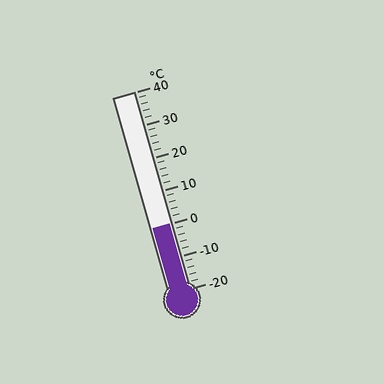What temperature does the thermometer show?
The thermometer shows approximately 0°C.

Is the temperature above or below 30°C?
The temperature is below 30°C.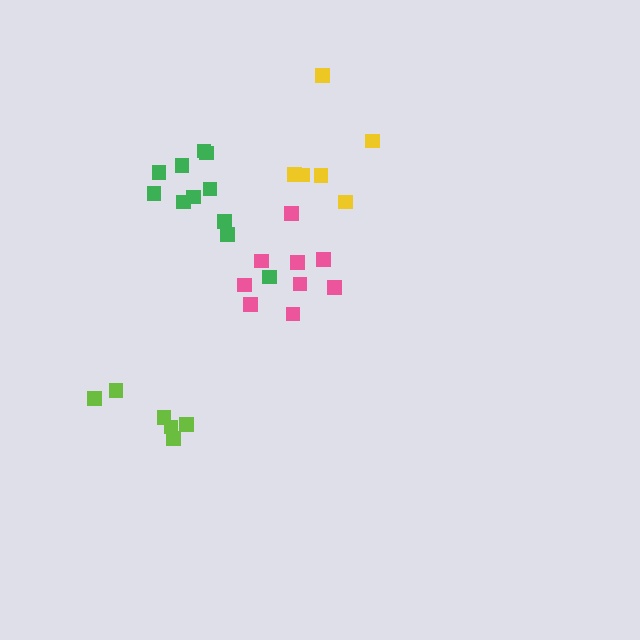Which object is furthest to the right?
The yellow cluster is rightmost.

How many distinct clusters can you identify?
There are 4 distinct clusters.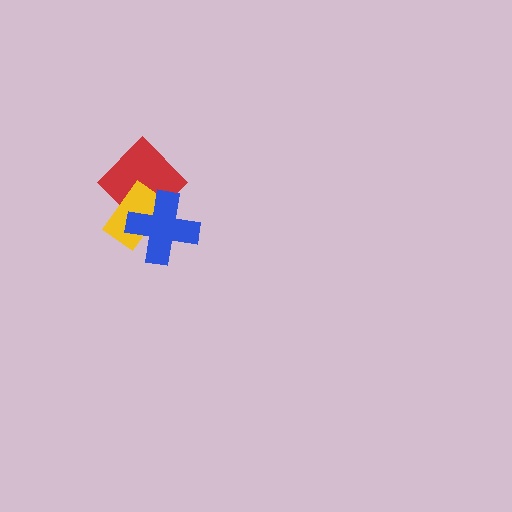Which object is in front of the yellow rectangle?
The blue cross is in front of the yellow rectangle.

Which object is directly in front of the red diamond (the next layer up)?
The yellow rectangle is directly in front of the red diamond.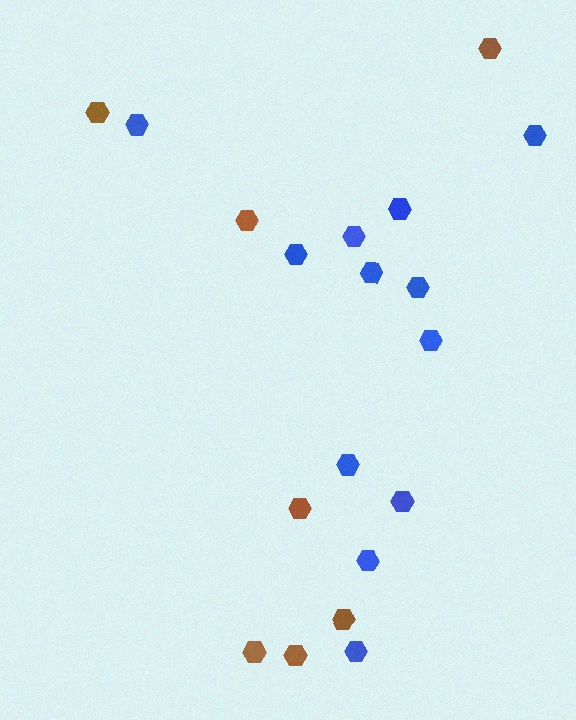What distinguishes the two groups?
There are 2 groups: one group of brown hexagons (7) and one group of blue hexagons (12).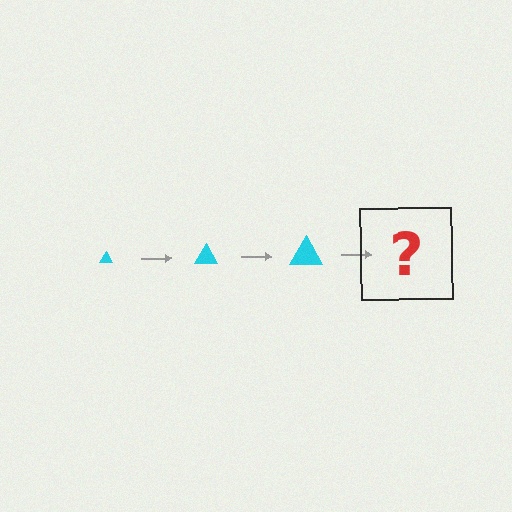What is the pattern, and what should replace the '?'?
The pattern is that the triangle gets progressively larger each step. The '?' should be a cyan triangle, larger than the previous one.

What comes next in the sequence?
The next element should be a cyan triangle, larger than the previous one.